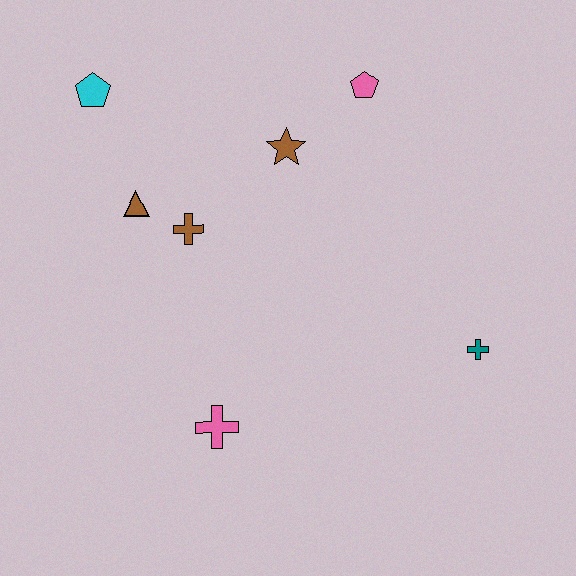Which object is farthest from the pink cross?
The pink pentagon is farthest from the pink cross.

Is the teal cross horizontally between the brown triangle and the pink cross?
No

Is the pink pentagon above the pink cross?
Yes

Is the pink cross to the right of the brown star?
No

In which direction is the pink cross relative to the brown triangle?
The pink cross is below the brown triangle.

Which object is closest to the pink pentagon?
The brown star is closest to the pink pentagon.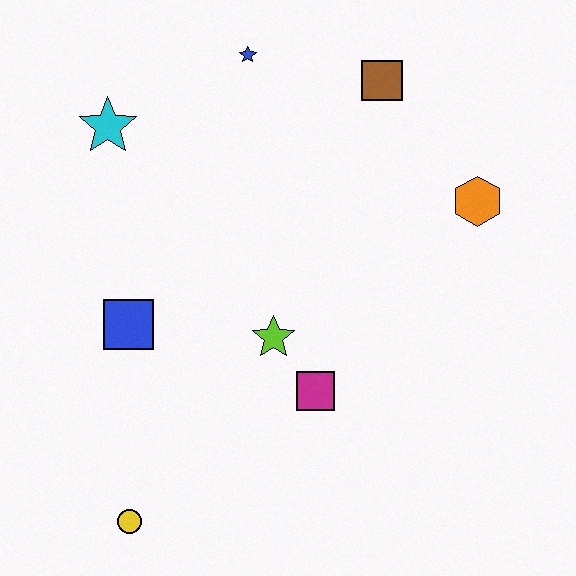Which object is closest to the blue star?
The brown square is closest to the blue star.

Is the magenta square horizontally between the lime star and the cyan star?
No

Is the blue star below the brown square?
No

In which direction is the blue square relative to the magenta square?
The blue square is to the left of the magenta square.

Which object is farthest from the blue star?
The yellow circle is farthest from the blue star.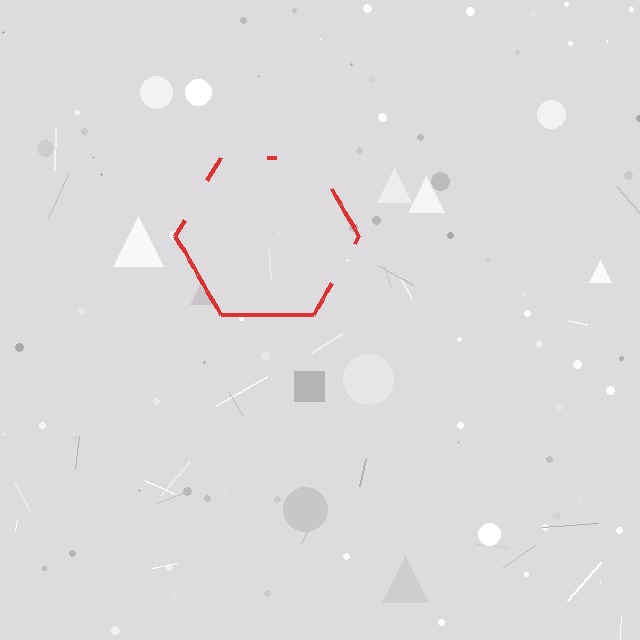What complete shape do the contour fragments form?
The contour fragments form a hexagon.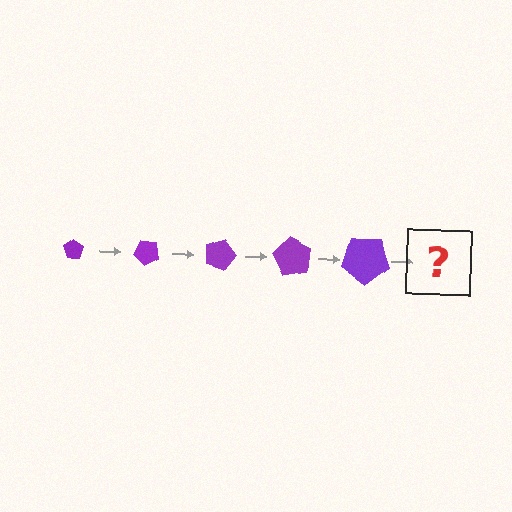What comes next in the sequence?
The next element should be a pentagon, larger than the previous one and rotated 225 degrees from the start.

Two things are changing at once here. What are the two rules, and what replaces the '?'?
The two rules are that the pentagon grows larger each step and it rotates 45 degrees each step. The '?' should be a pentagon, larger than the previous one and rotated 225 degrees from the start.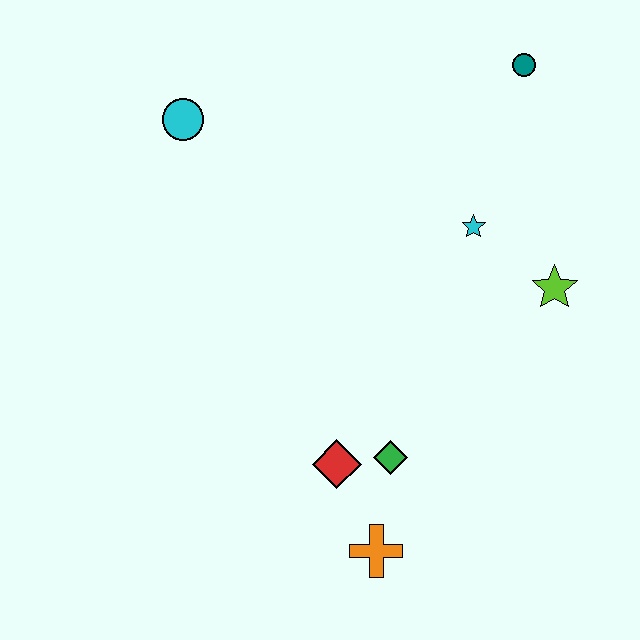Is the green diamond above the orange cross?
Yes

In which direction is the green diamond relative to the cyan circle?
The green diamond is below the cyan circle.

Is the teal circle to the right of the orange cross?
Yes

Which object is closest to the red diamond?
The green diamond is closest to the red diamond.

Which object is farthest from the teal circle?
The orange cross is farthest from the teal circle.